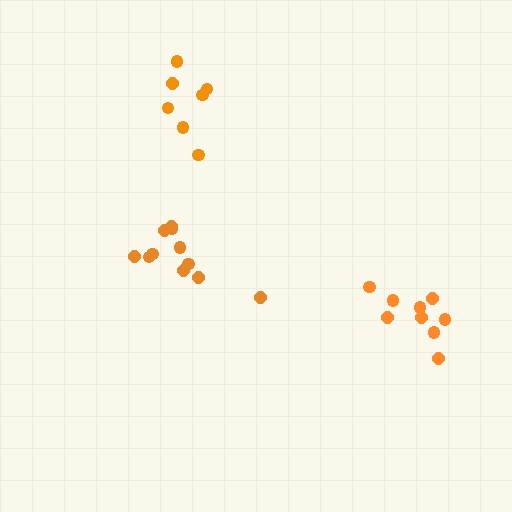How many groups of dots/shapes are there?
There are 3 groups.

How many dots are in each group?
Group 1: 9 dots, Group 2: 7 dots, Group 3: 11 dots (27 total).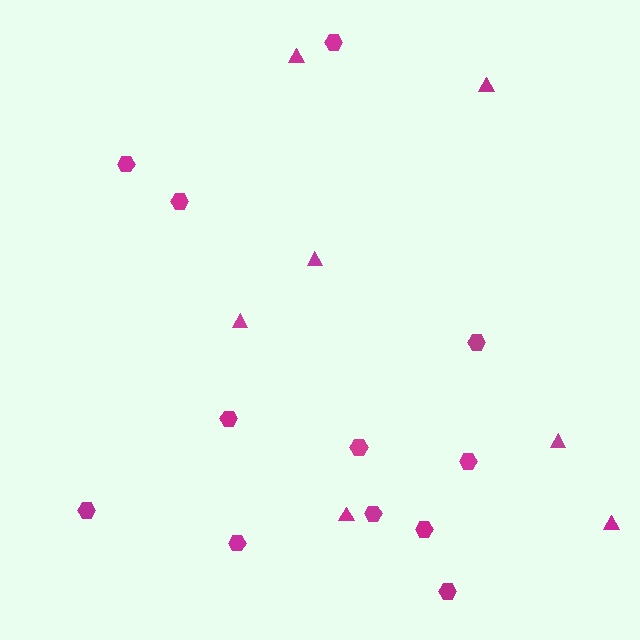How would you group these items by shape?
There are 2 groups: one group of triangles (7) and one group of hexagons (12).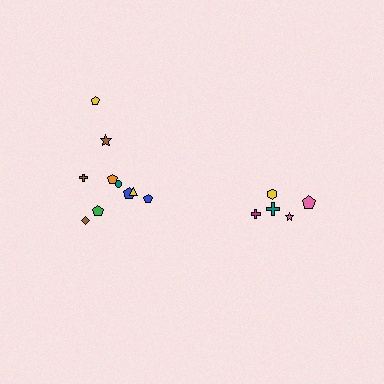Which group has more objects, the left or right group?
The left group.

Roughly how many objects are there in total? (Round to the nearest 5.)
Roughly 15 objects in total.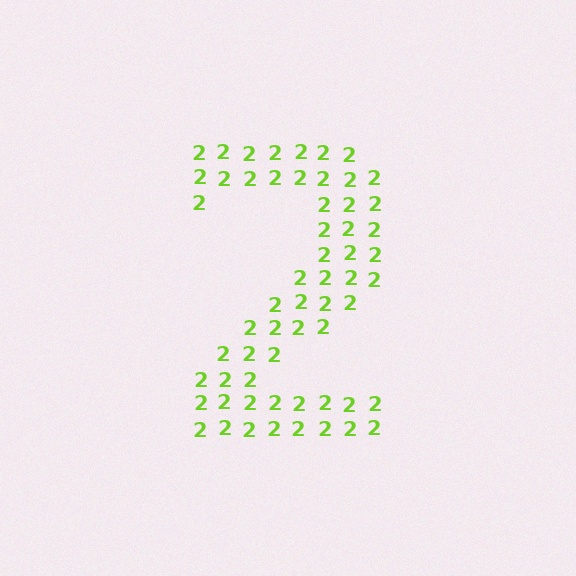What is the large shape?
The large shape is the digit 2.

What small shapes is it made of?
It is made of small digit 2's.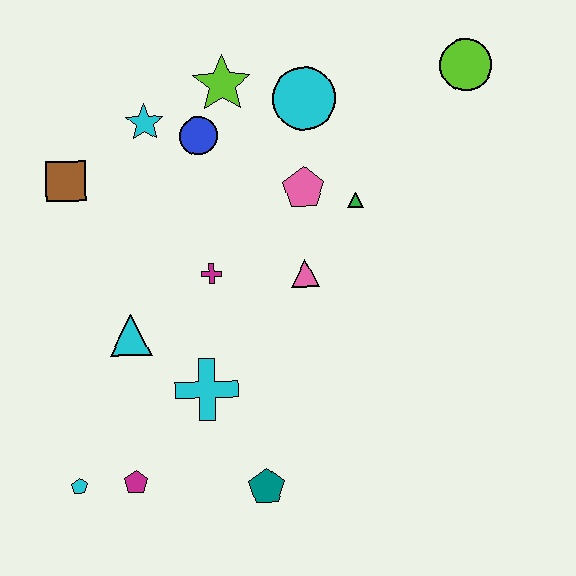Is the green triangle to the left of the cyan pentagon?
No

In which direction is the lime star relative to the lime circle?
The lime star is to the left of the lime circle.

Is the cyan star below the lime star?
Yes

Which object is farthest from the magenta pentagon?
The lime circle is farthest from the magenta pentagon.